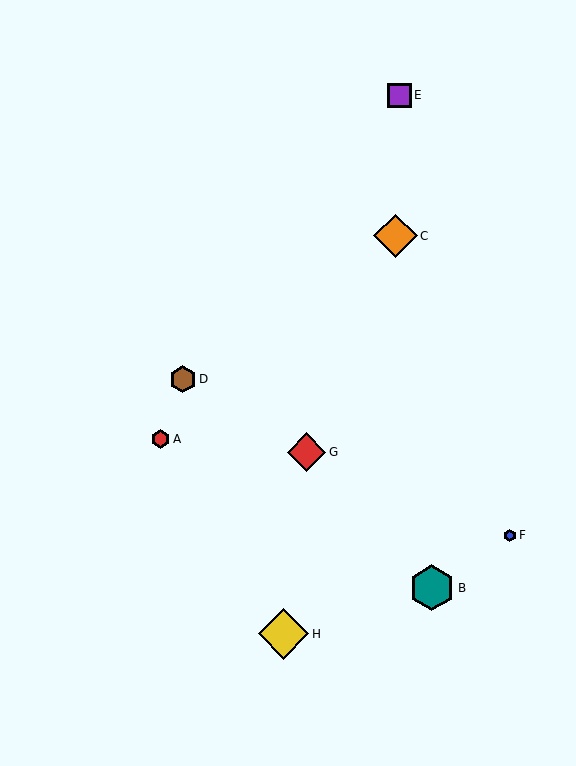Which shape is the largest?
The yellow diamond (labeled H) is the largest.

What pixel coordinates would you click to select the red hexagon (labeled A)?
Click at (160, 439) to select the red hexagon A.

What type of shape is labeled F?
Shape F is a blue hexagon.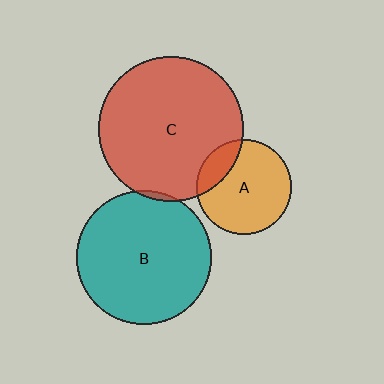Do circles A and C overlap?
Yes.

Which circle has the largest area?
Circle C (red).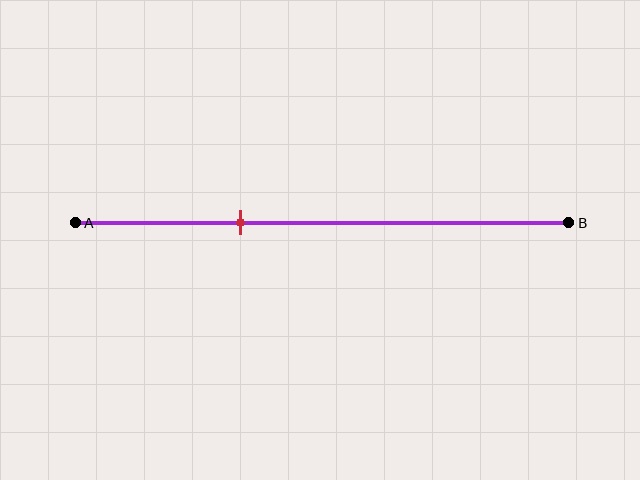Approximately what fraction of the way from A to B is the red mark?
The red mark is approximately 35% of the way from A to B.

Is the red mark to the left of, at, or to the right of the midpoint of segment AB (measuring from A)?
The red mark is to the left of the midpoint of segment AB.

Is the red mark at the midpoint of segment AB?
No, the mark is at about 35% from A, not at the 50% midpoint.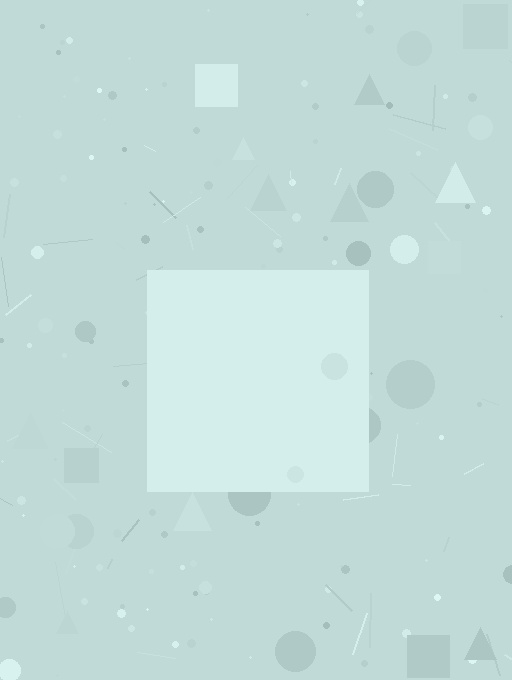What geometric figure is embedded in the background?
A square is embedded in the background.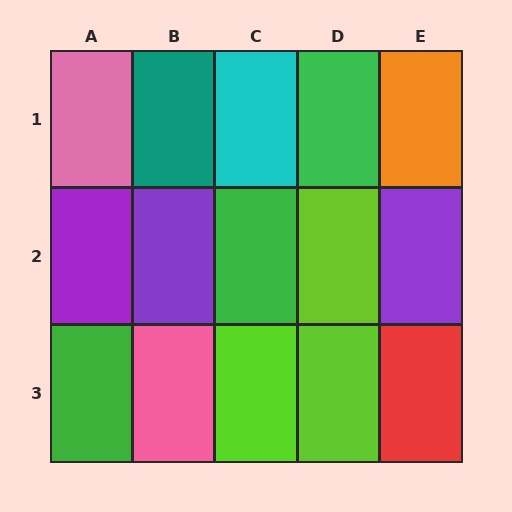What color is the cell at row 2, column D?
Lime.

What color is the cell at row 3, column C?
Lime.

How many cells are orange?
1 cell is orange.